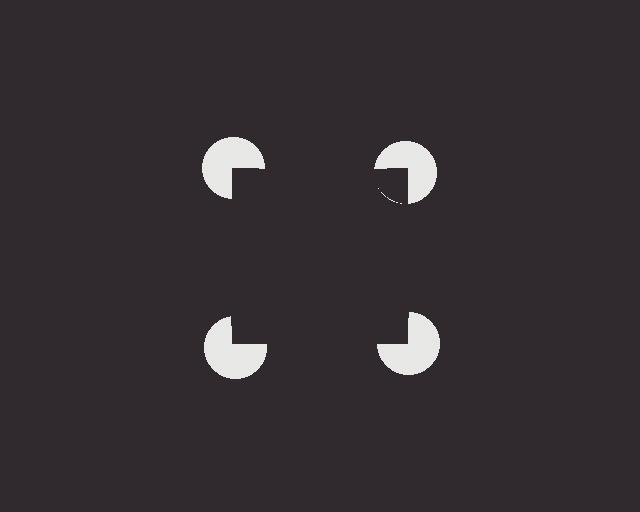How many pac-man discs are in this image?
There are 4 — one at each vertex of the illusory square.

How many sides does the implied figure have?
4 sides.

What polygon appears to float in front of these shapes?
An illusory square — its edges are inferred from the aligned wedge cuts in the pac-man discs, not physically drawn.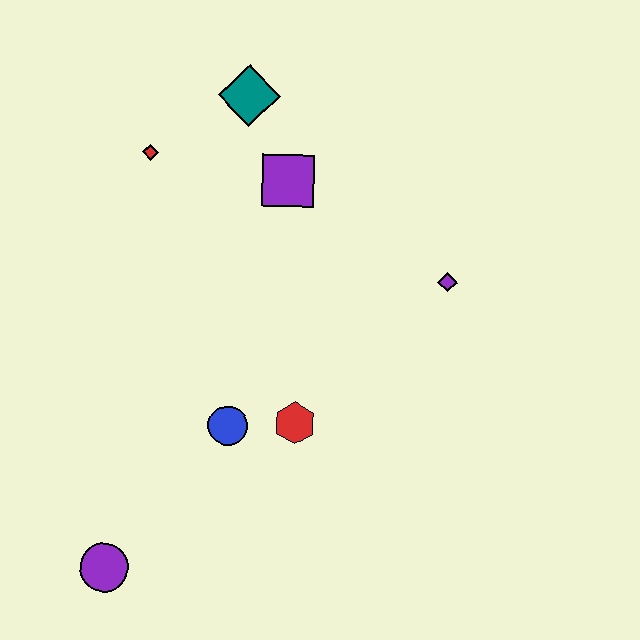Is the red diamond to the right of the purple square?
No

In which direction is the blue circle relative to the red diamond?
The blue circle is below the red diamond.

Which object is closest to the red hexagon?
The blue circle is closest to the red hexagon.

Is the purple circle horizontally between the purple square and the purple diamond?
No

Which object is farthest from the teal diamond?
The purple circle is farthest from the teal diamond.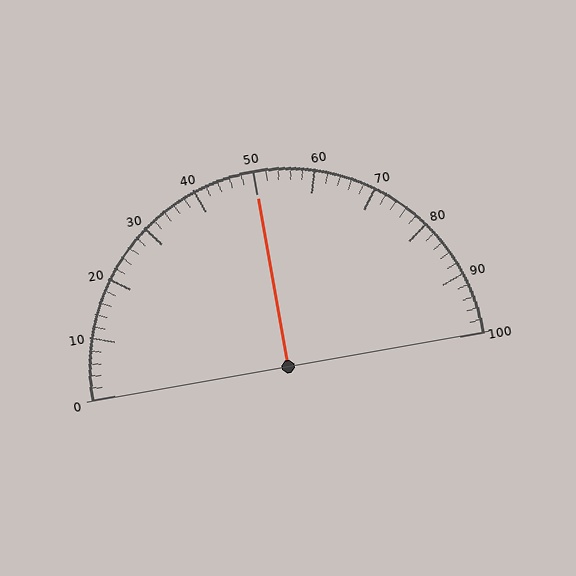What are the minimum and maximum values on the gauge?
The gauge ranges from 0 to 100.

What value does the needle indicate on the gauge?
The needle indicates approximately 50.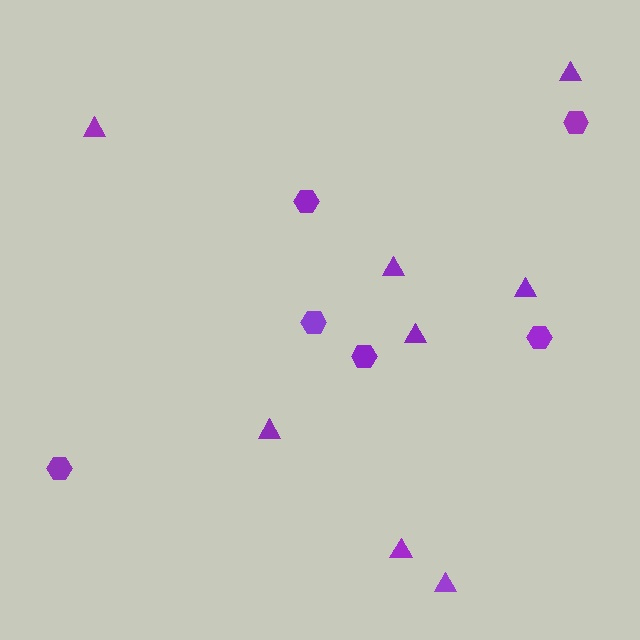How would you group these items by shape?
There are 2 groups: one group of triangles (8) and one group of hexagons (6).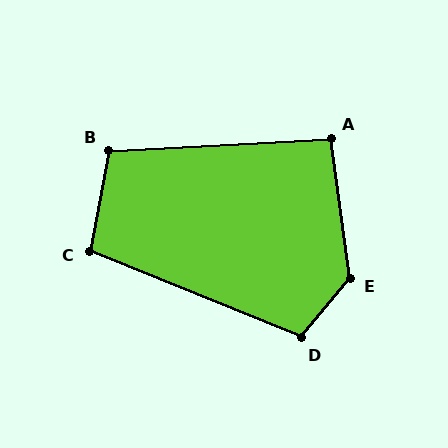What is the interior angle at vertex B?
Approximately 103 degrees (obtuse).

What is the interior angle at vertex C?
Approximately 102 degrees (obtuse).